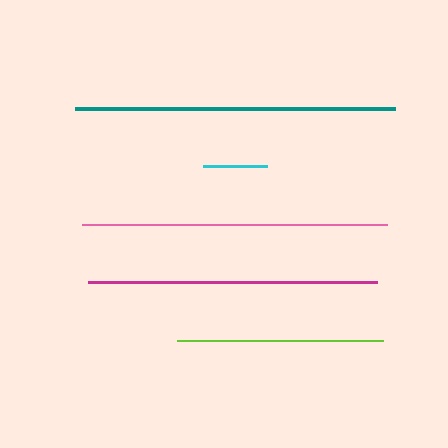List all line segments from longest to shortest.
From longest to shortest: teal, pink, magenta, lime, cyan.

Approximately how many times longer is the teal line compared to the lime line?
The teal line is approximately 1.6 times the length of the lime line.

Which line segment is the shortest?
The cyan line is the shortest at approximately 64 pixels.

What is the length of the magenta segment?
The magenta segment is approximately 289 pixels long.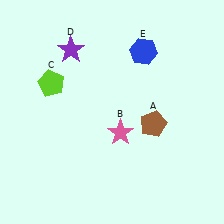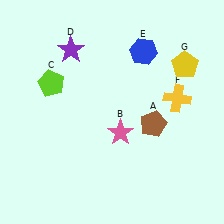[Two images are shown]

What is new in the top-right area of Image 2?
A yellow pentagon (G) was added in the top-right area of Image 2.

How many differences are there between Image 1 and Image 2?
There are 2 differences between the two images.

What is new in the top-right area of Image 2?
A yellow cross (F) was added in the top-right area of Image 2.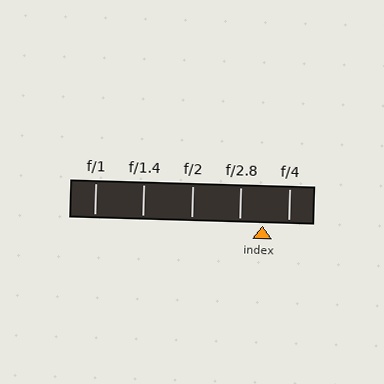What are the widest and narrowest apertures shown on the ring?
The widest aperture shown is f/1 and the narrowest is f/4.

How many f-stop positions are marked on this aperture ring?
There are 5 f-stop positions marked.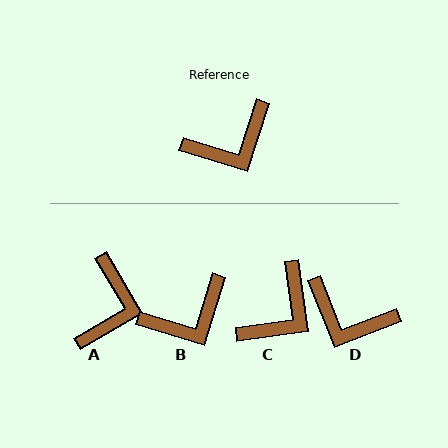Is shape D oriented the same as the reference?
No, it is off by about 51 degrees.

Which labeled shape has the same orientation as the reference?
B.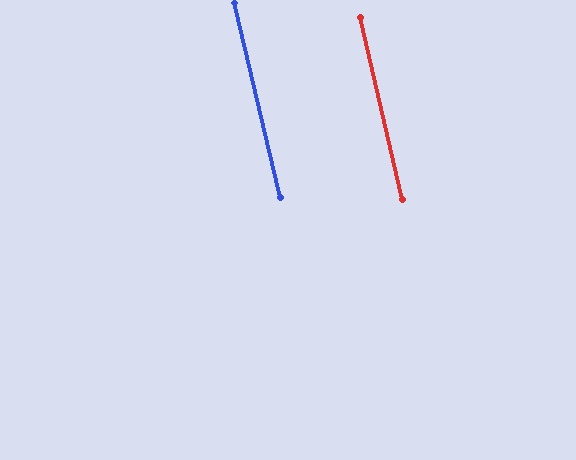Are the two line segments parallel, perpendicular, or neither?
Parallel — their directions differ by only 0.2°.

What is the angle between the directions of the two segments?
Approximately 0 degrees.